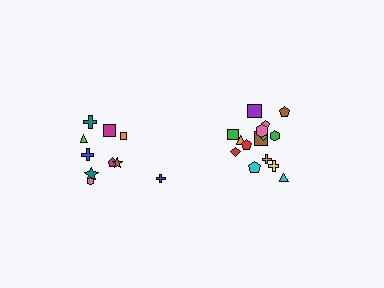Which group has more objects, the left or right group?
The right group.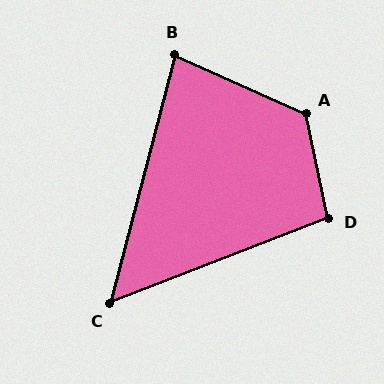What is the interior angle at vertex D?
Approximately 100 degrees (obtuse).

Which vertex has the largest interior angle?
A, at approximately 126 degrees.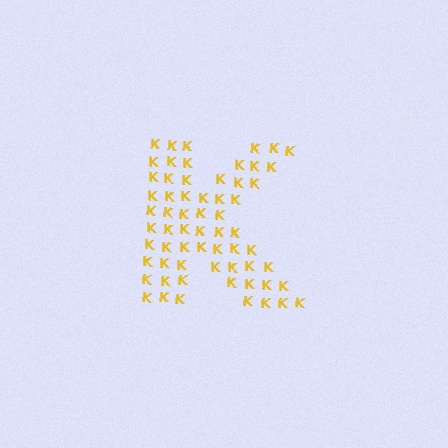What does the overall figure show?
The overall figure shows the letter K.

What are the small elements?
The small elements are letter K's.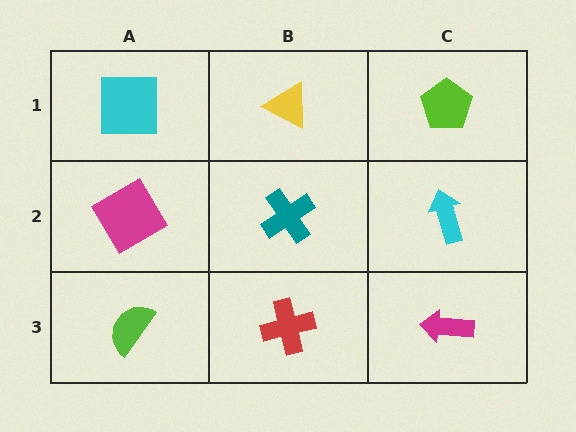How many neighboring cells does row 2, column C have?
3.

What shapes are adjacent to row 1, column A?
A magenta diamond (row 2, column A), a yellow triangle (row 1, column B).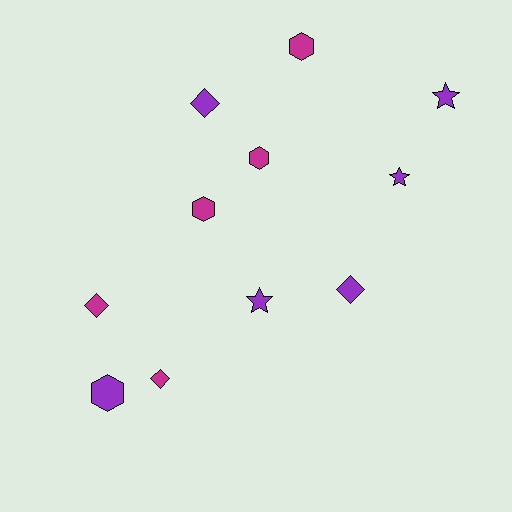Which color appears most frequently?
Purple, with 6 objects.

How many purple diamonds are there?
There are 2 purple diamonds.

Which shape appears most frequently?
Diamond, with 4 objects.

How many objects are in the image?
There are 11 objects.